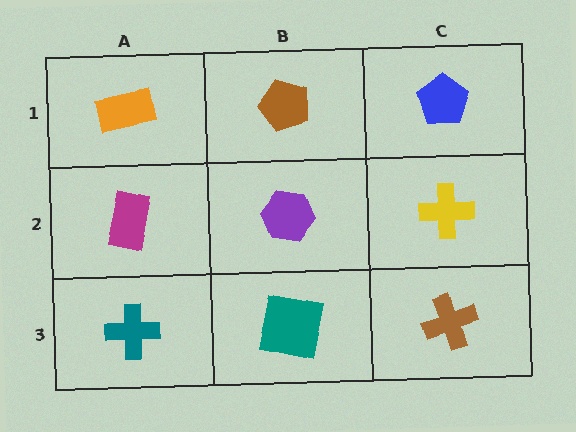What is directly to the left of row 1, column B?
An orange rectangle.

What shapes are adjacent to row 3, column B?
A purple hexagon (row 2, column B), a teal cross (row 3, column A), a brown cross (row 3, column C).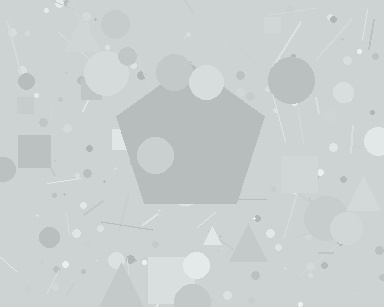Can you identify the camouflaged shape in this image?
The camouflaged shape is a pentagon.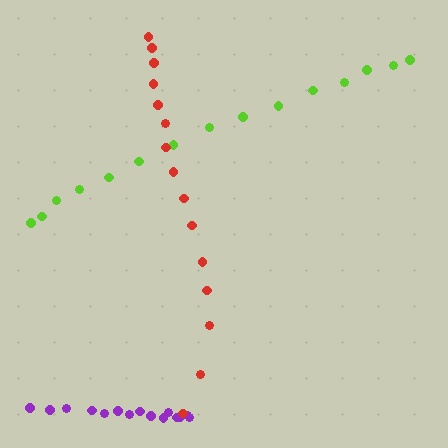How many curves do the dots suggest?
There are 3 distinct paths.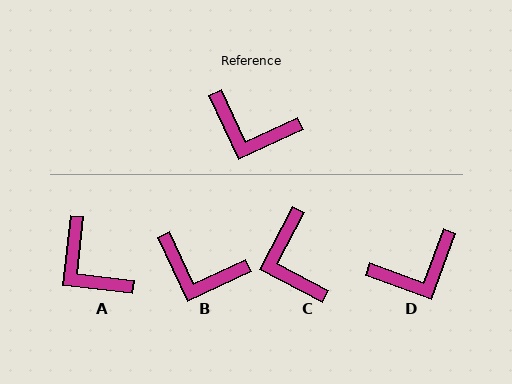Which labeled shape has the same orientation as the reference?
B.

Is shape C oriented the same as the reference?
No, it is off by about 53 degrees.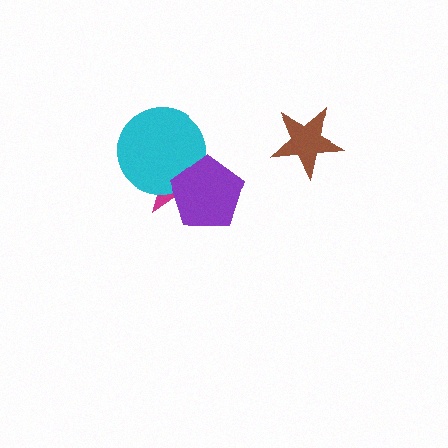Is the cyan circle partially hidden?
Yes, it is partially covered by another shape.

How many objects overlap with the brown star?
0 objects overlap with the brown star.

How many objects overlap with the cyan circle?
2 objects overlap with the cyan circle.